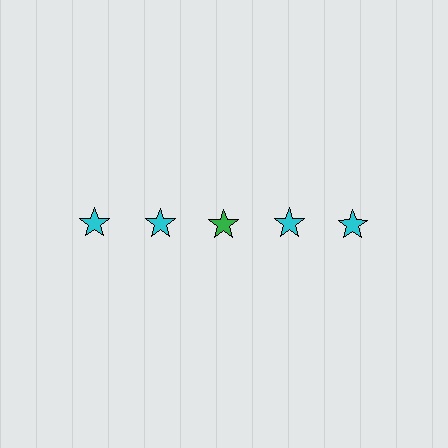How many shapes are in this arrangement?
There are 5 shapes arranged in a grid pattern.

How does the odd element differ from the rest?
It has a different color: green instead of cyan.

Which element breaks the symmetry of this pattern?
The green star in the top row, center column breaks the symmetry. All other shapes are cyan stars.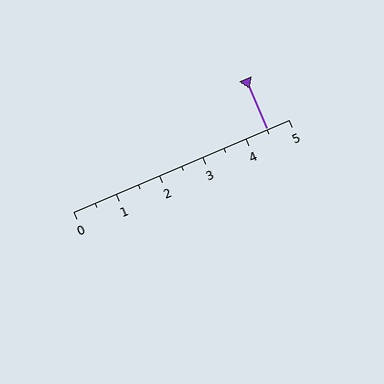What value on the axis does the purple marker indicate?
The marker indicates approximately 4.5.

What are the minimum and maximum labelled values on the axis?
The axis runs from 0 to 5.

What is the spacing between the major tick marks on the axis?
The major ticks are spaced 1 apart.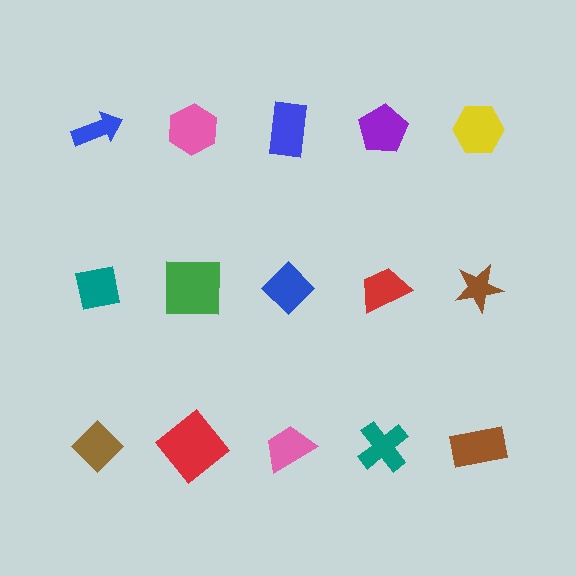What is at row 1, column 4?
A purple pentagon.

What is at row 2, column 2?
A green square.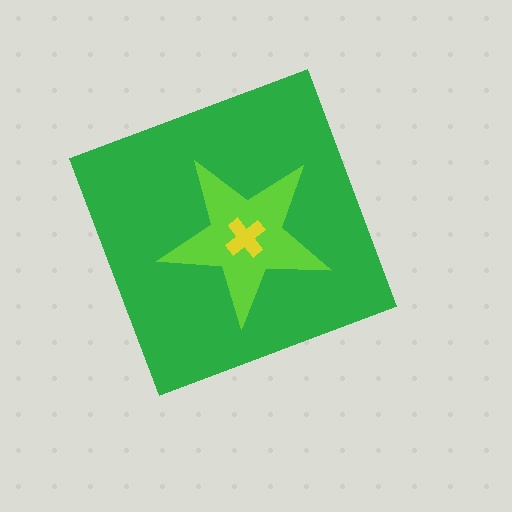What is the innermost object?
The yellow cross.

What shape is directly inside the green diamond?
The lime star.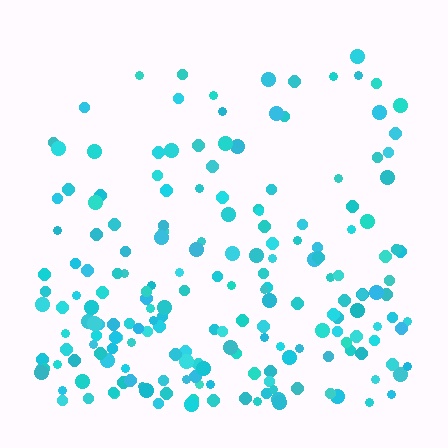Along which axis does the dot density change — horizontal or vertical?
Vertical.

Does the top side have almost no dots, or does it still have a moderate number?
Still a moderate number, just noticeably fewer than the bottom.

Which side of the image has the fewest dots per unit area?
The top.